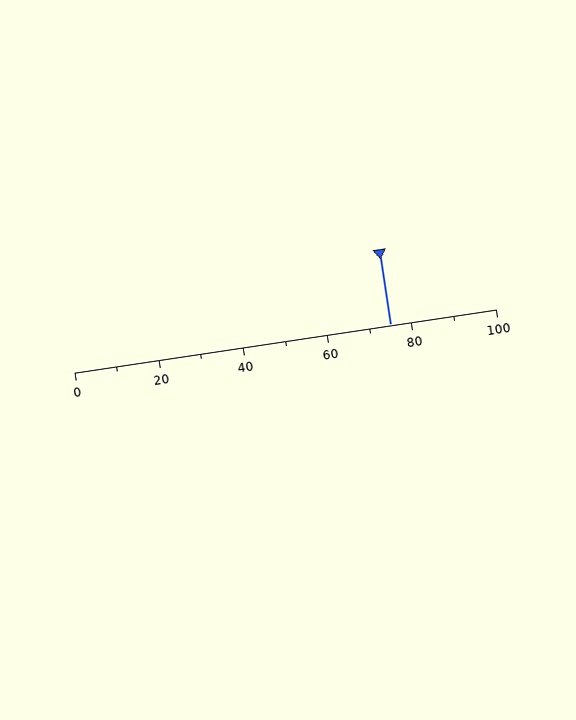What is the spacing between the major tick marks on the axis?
The major ticks are spaced 20 apart.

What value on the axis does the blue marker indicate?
The marker indicates approximately 75.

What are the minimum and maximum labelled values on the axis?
The axis runs from 0 to 100.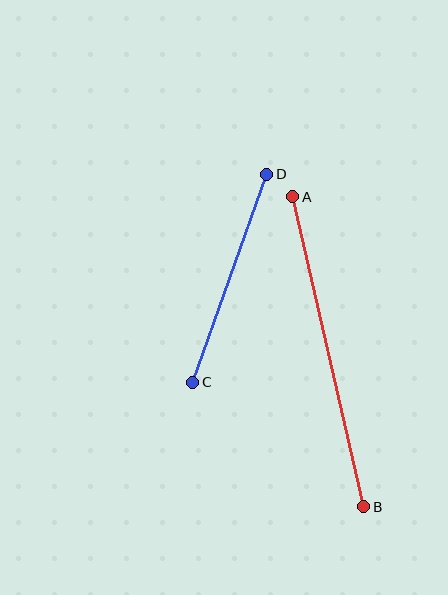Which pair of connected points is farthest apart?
Points A and B are farthest apart.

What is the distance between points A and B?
The distance is approximately 318 pixels.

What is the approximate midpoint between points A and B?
The midpoint is at approximately (328, 352) pixels.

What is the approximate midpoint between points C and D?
The midpoint is at approximately (230, 278) pixels.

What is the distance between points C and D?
The distance is approximately 221 pixels.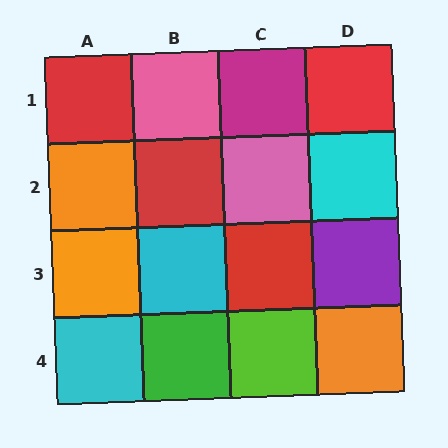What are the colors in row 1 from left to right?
Red, pink, magenta, red.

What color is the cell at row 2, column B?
Red.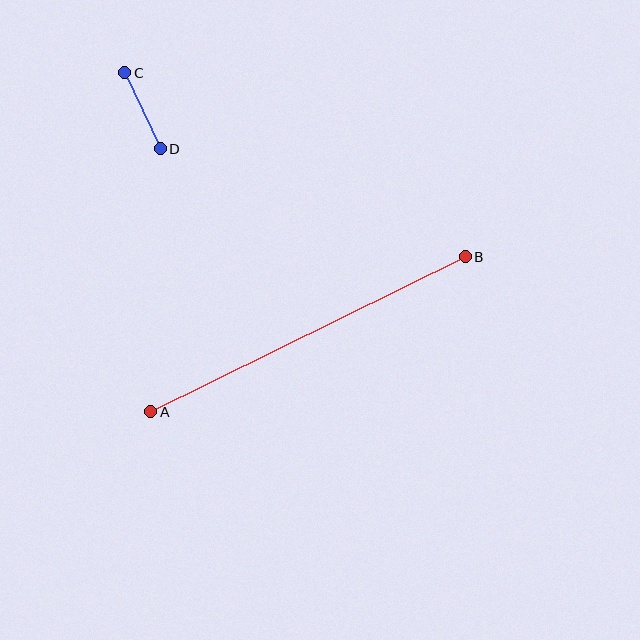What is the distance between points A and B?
The distance is approximately 350 pixels.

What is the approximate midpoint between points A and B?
The midpoint is at approximately (308, 334) pixels.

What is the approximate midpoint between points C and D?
The midpoint is at approximately (142, 111) pixels.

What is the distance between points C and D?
The distance is approximately 84 pixels.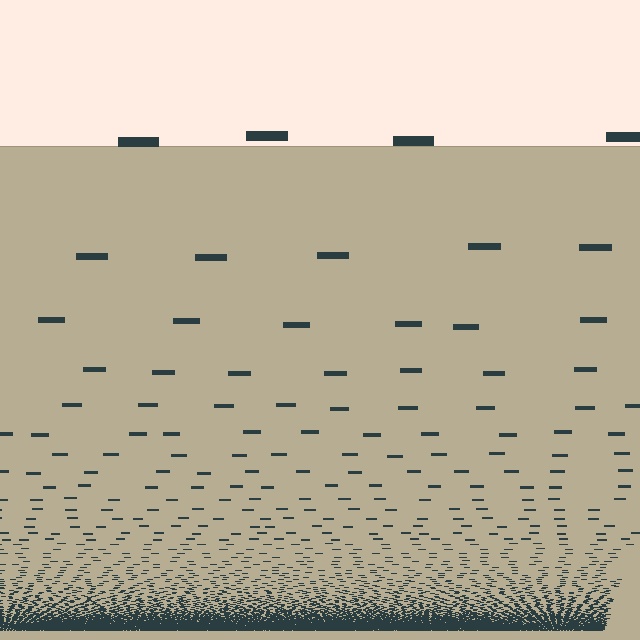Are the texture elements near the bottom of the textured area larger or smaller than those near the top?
Smaller. The gradient is inverted — elements near the bottom are smaller and denser.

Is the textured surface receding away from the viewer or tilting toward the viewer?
The surface appears to tilt toward the viewer. Texture elements get larger and sparser toward the top.